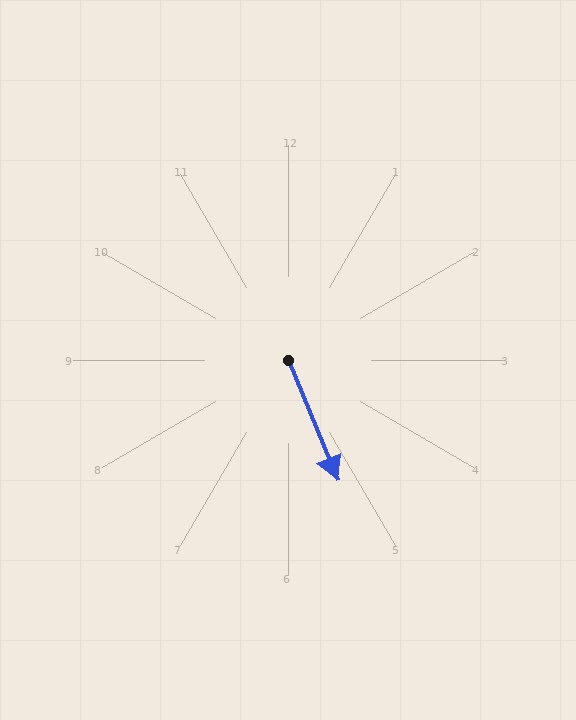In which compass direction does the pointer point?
South.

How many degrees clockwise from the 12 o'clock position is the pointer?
Approximately 158 degrees.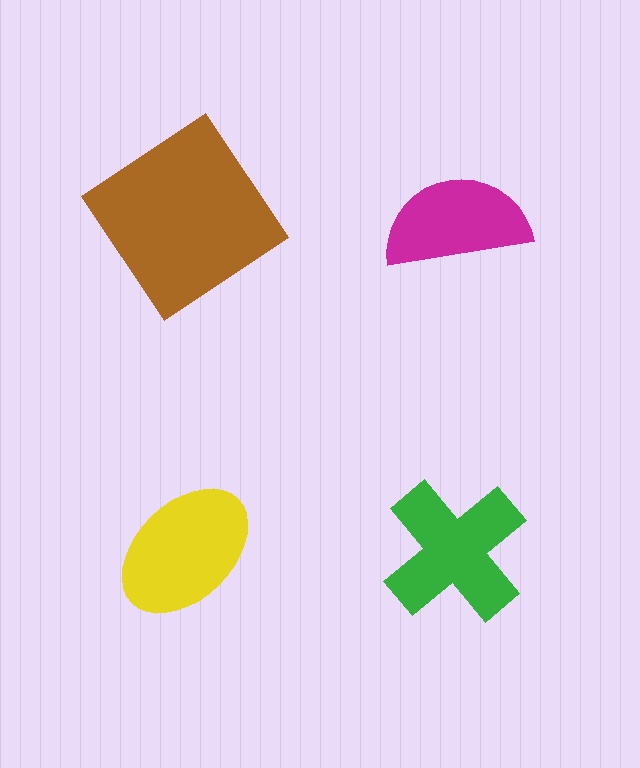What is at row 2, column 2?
A green cross.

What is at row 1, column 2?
A magenta semicircle.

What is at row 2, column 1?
A yellow ellipse.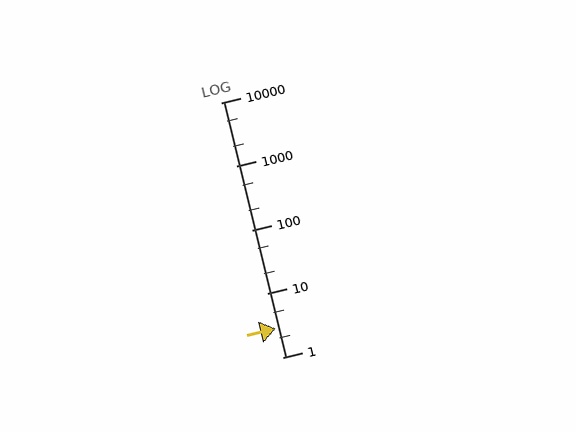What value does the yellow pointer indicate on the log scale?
The pointer indicates approximately 2.8.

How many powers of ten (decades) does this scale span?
The scale spans 4 decades, from 1 to 10000.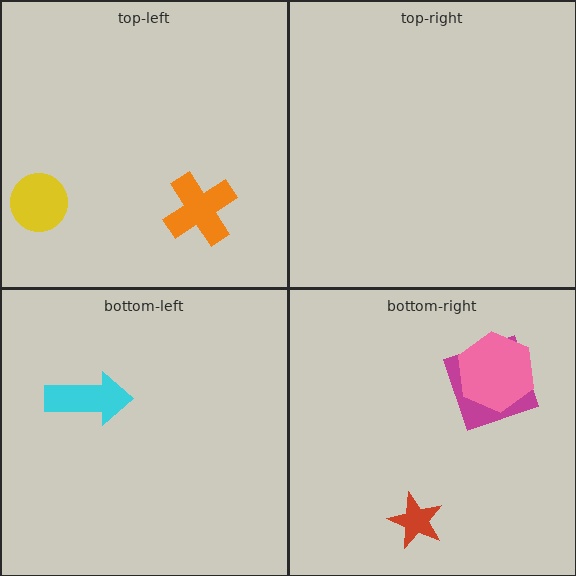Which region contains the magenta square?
The bottom-right region.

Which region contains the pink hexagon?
The bottom-right region.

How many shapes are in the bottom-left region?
1.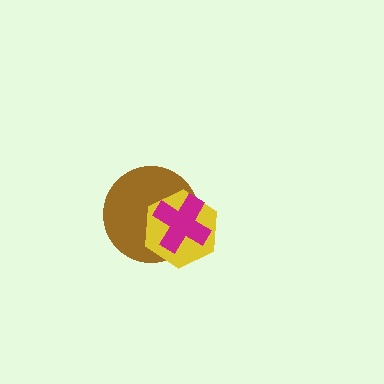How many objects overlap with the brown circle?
2 objects overlap with the brown circle.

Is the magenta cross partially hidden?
No, no other shape covers it.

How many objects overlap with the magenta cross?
2 objects overlap with the magenta cross.